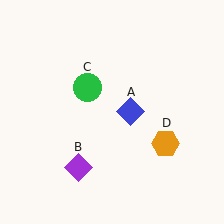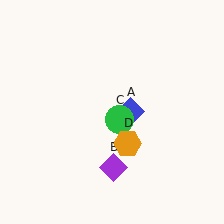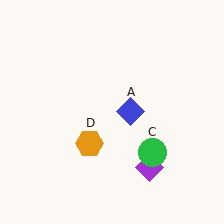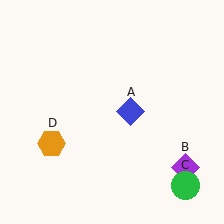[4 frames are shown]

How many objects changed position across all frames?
3 objects changed position: purple diamond (object B), green circle (object C), orange hexagon (object D).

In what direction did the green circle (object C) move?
The green circle (object C) moved down and to the right.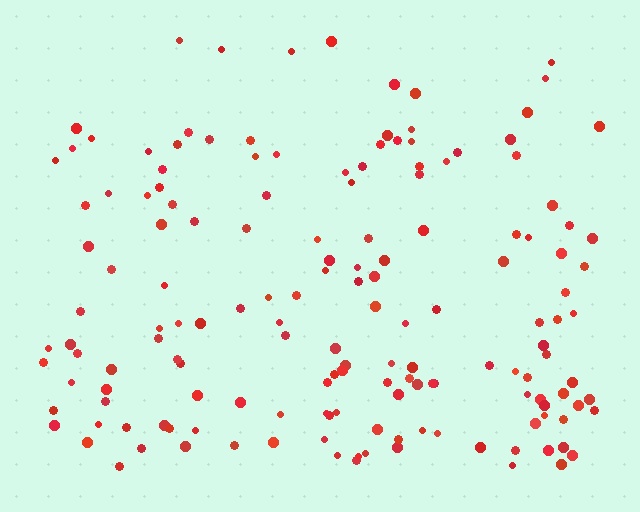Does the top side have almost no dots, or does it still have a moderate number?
Still a moderate number, just noticeably fewer than the bottom.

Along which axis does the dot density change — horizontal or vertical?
Vertical.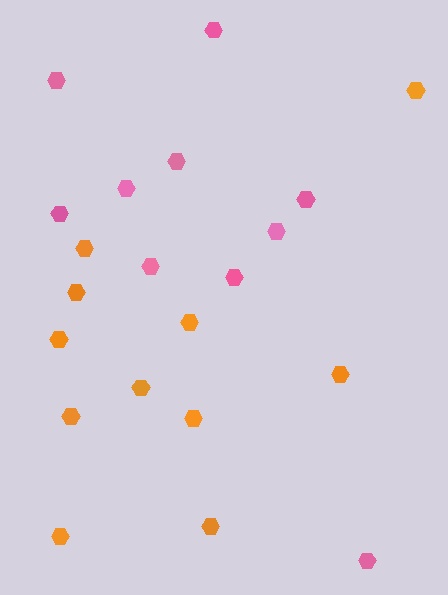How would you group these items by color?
There are 2 groups: one group of orange hexagons (11) and one group of pink hexagons (10).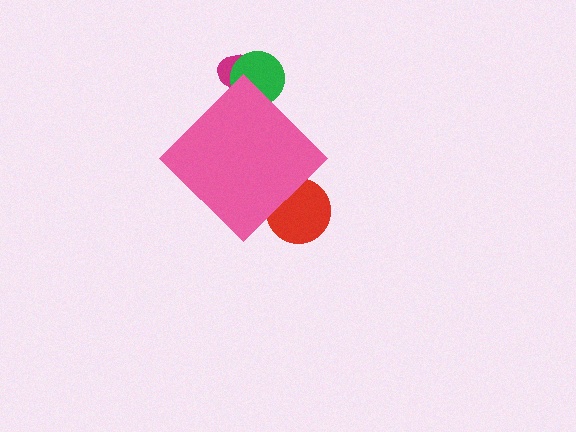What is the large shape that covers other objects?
A pink diamond.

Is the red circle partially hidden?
Yes, the red circle is partially hidden behind the pink diamond.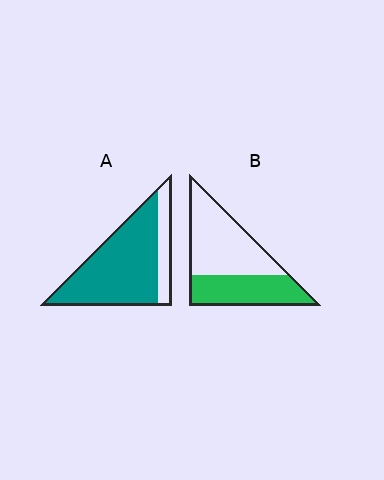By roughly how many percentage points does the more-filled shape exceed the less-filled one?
By roughly 40 percentage points (A over B).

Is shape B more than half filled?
No.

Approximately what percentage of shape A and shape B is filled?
A is approximately 80% and B is approximately 40%.